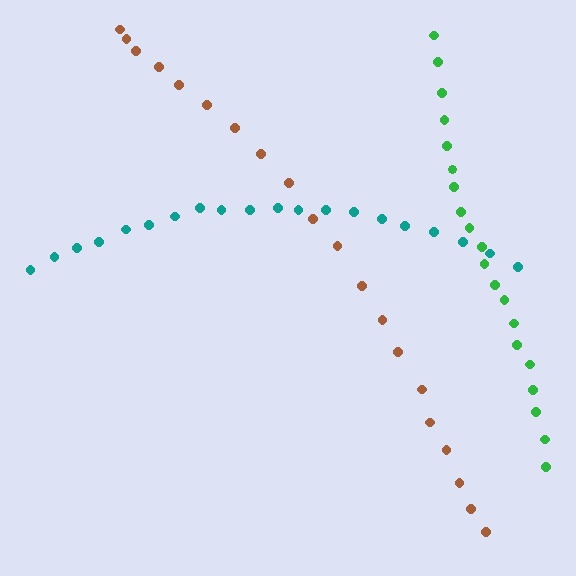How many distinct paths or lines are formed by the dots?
There are 3 distinct paths.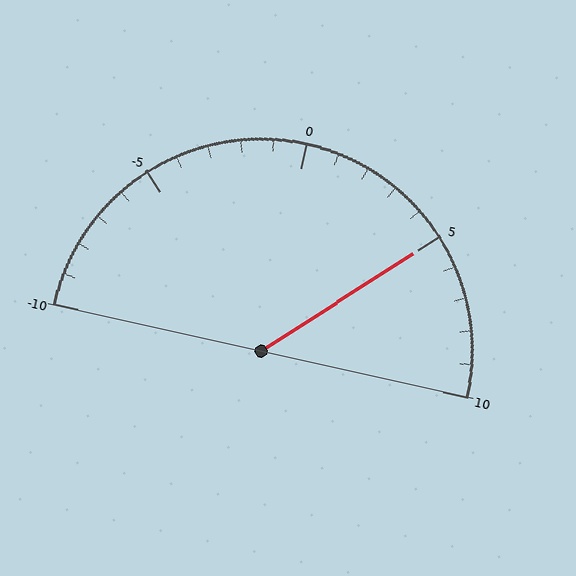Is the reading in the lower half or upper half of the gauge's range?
The reading is in the upper half of the range (-10 to 10).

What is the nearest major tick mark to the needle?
The nearest major tick mark is 5.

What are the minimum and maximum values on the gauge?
The gauge ranges from -10 to 10.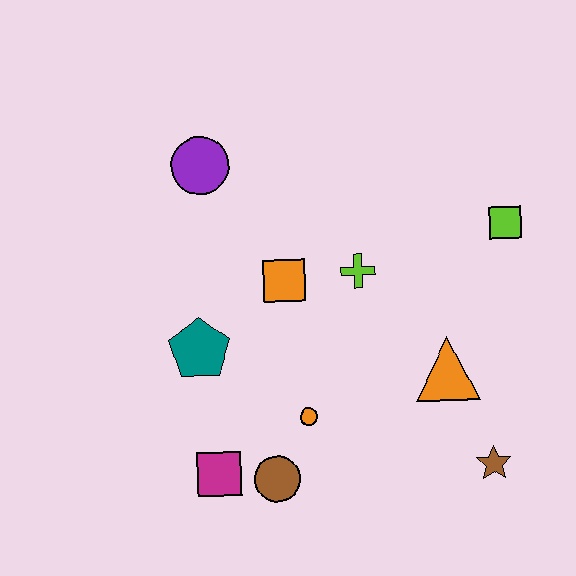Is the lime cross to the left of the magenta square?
No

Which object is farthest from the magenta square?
The lime square is farthest from the magenta square.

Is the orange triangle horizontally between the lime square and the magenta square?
Yes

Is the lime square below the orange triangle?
No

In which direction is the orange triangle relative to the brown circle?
The orange triangle is to the right of the brown circle.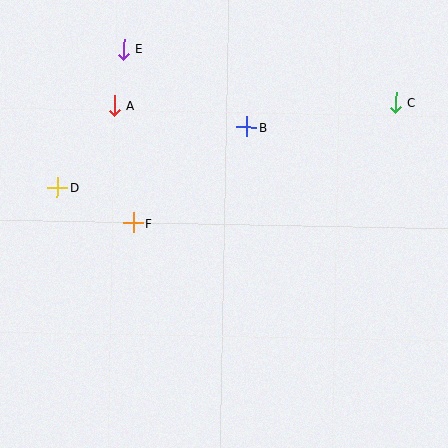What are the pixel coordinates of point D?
Point D is at (58, 187).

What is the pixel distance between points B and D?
The distance between B and D is 199 pixels.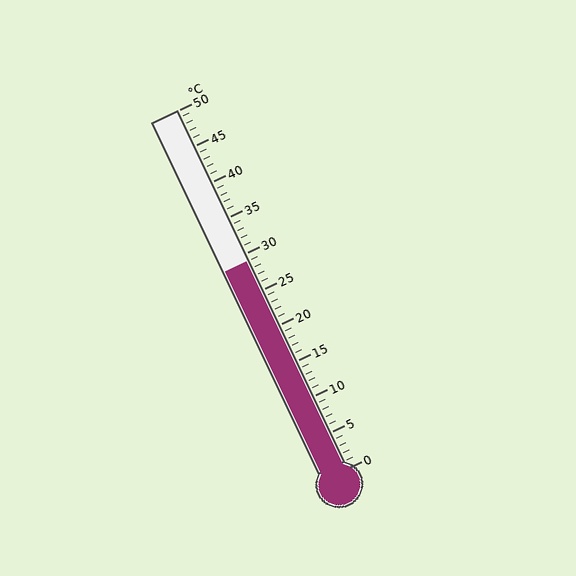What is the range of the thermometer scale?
The thermometer scale ranges from 0°C to 50°C.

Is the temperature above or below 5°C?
The temperature is above 5°C.